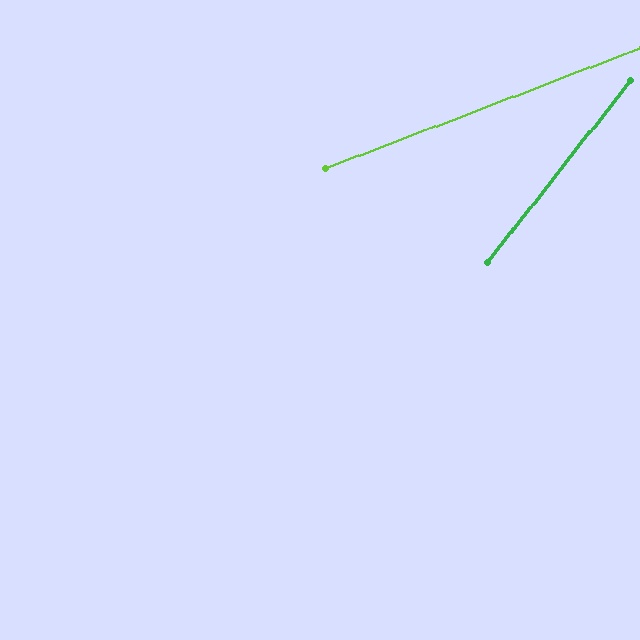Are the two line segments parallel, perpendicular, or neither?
Neither parallel nor perpendicular — they differ by about 31°.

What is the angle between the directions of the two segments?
Approximately 31 degrees.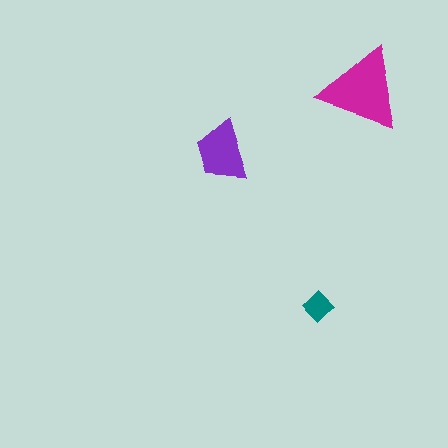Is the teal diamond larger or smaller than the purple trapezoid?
Smaller.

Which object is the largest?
The magenta triangle.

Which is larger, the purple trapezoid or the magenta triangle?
The magenta triangle.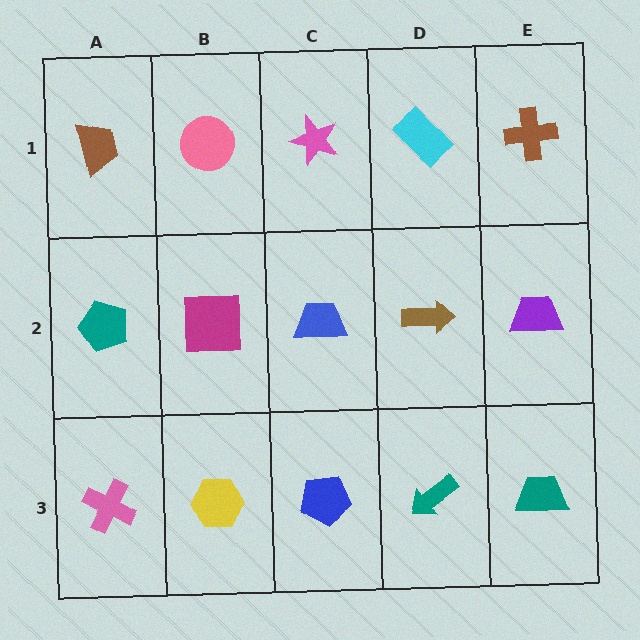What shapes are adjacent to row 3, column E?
A purple trapezoid (row 2, column E), a teal arrow (row 3, column D).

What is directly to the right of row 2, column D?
A purple trapezoid.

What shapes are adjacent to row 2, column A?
A brown trapezoid (row 1, column A), a pink cross (row 3, column A), a magenta square (row 2, column B).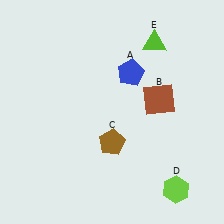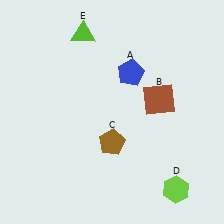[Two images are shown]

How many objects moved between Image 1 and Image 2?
1 object moved between the two images.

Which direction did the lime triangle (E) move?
The lime triangle (E) moved left.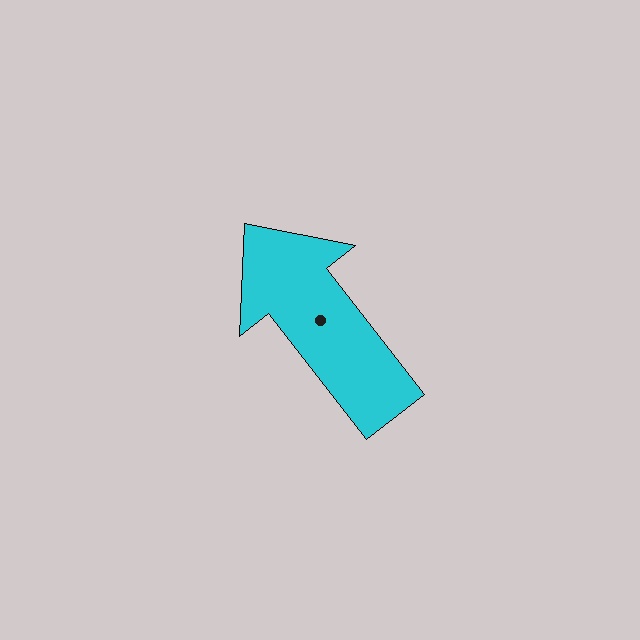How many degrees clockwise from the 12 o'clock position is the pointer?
Approximately 322 degrees.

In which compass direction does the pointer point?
Northwest.